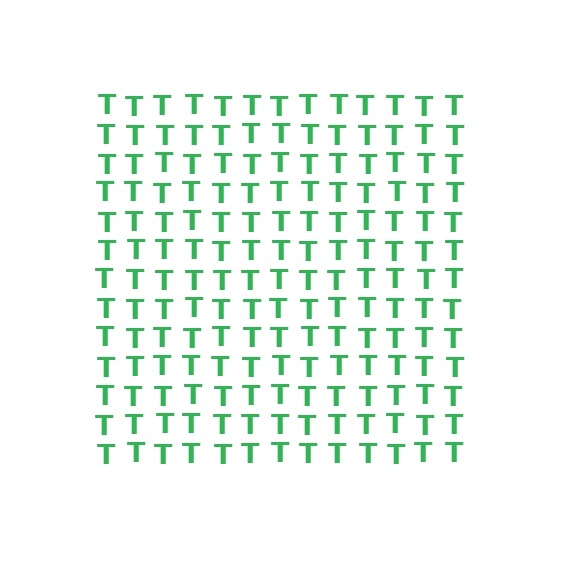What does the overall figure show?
The overall figure shows a square.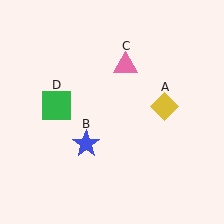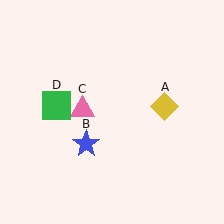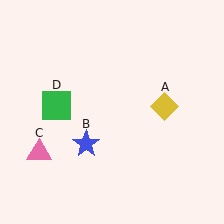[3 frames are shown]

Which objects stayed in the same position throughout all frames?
Yellow diamond (object A) and blue star (object B) and green square (object D) remained stationary.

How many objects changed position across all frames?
1 object changed position: pink triangle (object C).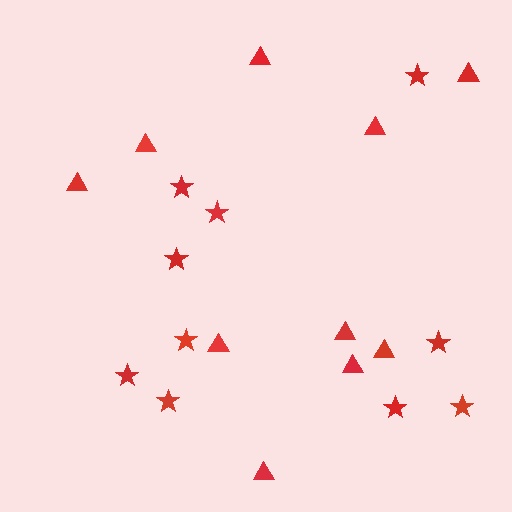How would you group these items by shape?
There are 2 groups: one group of triangles (10) and one group of stars (10).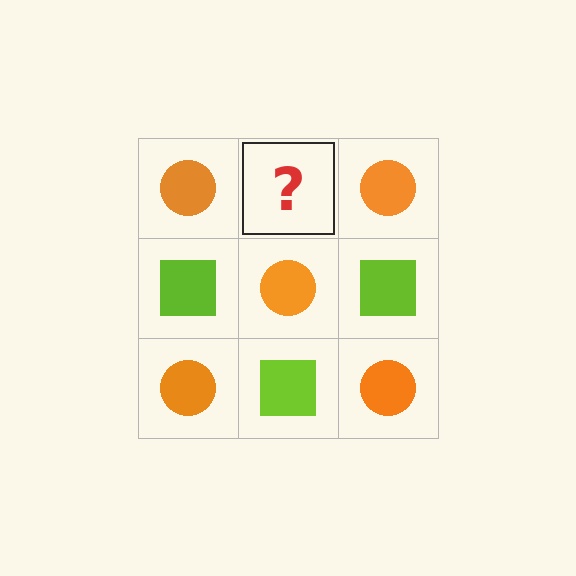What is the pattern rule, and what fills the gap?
The rule is that it alternates orange circle and lime square in a checkerboard pattern. The gap should be filled with a lime square.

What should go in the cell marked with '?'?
The missing cell should contain a lime square.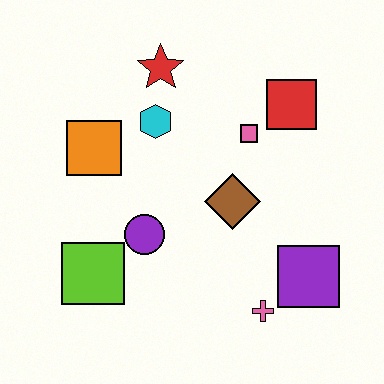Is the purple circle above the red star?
No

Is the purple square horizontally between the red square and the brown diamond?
No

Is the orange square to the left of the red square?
Yes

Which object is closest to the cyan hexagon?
The red star is closest to the cyan hexagon.